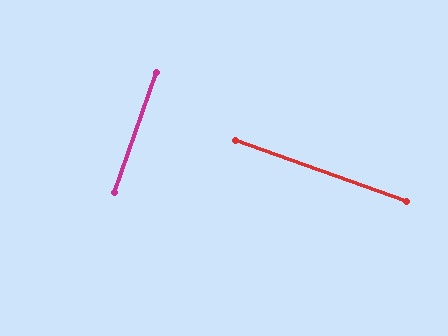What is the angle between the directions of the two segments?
Approximately 90 degrees.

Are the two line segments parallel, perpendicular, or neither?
Perpendicular — they meet at approximately 90°.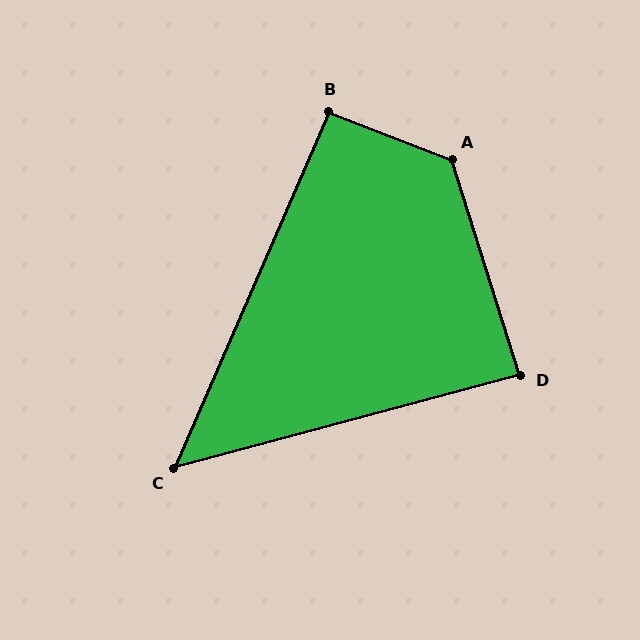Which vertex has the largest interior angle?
A, at approximately 129 degrees.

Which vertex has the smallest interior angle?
C, at approximately 51 degrees.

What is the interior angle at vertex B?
Approximately 92 degrees (approximately right).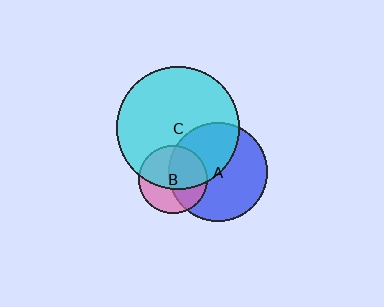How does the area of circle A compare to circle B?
Approximately 2.1 times.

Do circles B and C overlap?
Yes.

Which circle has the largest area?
Circle C (cyan).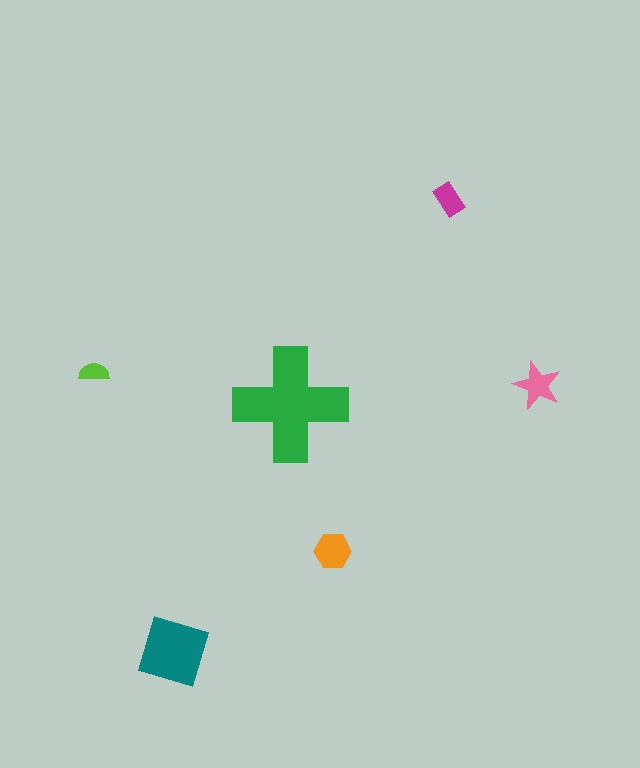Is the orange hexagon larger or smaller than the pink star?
Larger.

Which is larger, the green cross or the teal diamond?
The green cross.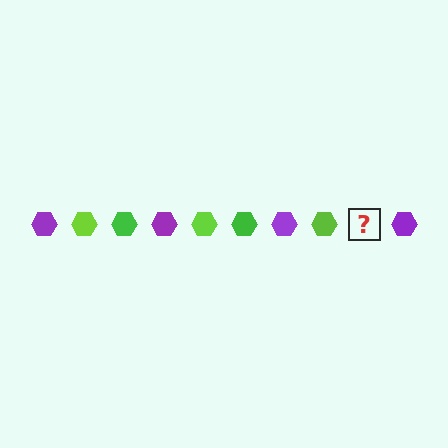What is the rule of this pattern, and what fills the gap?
The rule is that the pattern cycles through purple, lime, green hexagons. The gap should be filled with a green hexagon.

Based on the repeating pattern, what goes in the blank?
The blank should be a green hexagon.